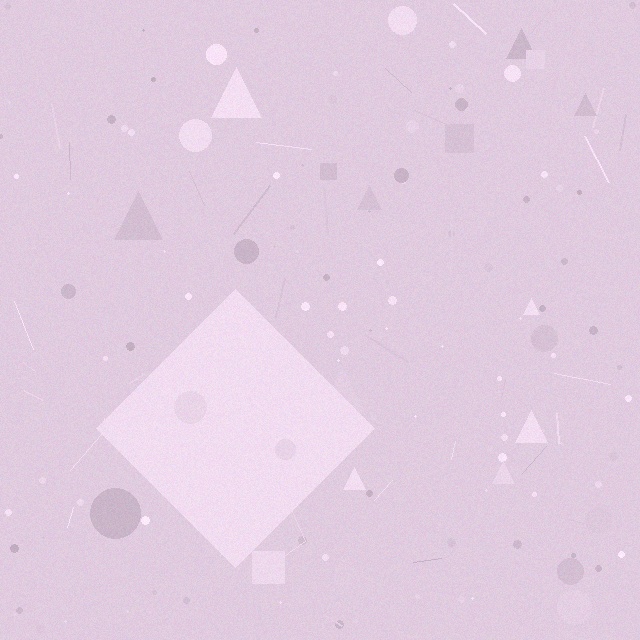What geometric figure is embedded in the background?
A diamond is embedded in the background.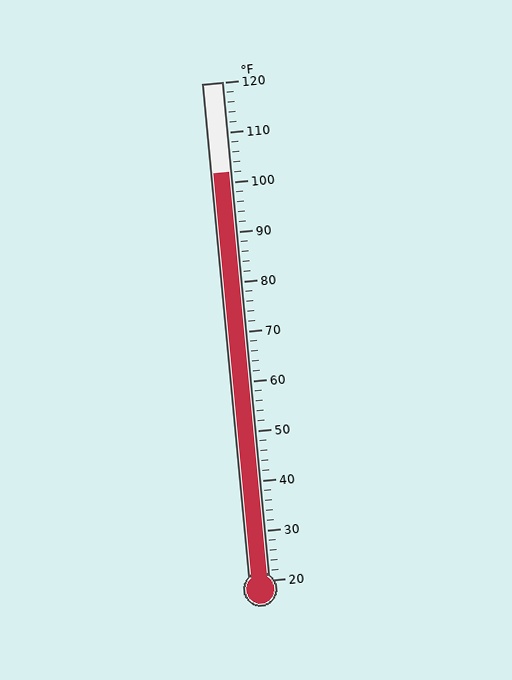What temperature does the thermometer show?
The thermometer shows approximately 102°F.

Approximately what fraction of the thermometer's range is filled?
The thermometer is filled to approximately 80% of its range.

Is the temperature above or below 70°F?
The temperature is above 70°F.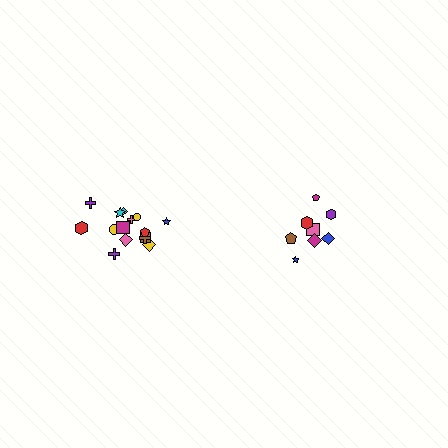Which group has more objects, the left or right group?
The left group.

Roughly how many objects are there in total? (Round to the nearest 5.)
Roughly 25 objects in total.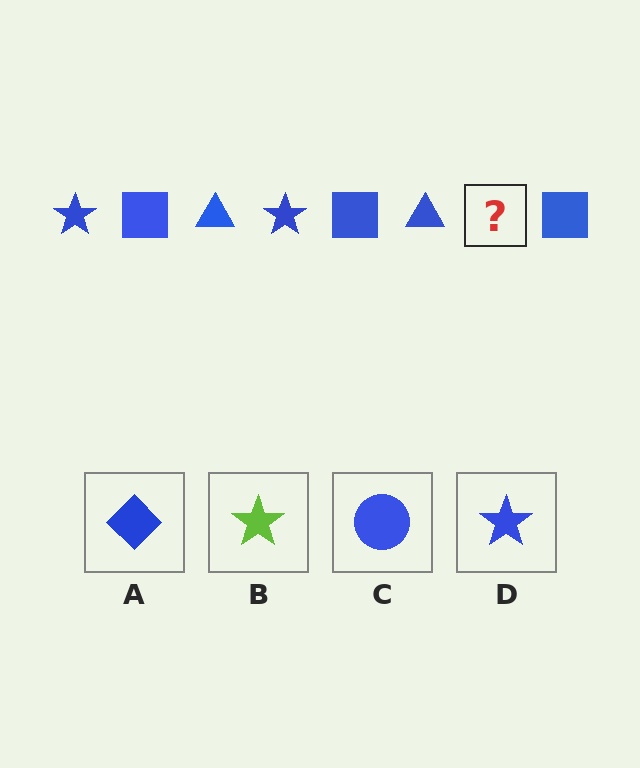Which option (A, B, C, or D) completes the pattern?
D.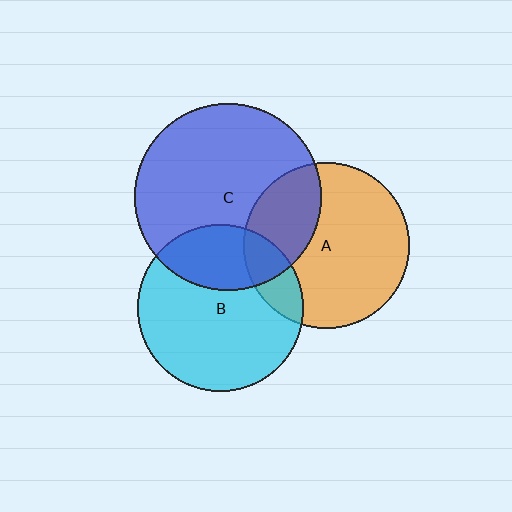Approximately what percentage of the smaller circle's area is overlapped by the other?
Approximately 30%.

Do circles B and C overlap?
Yes.